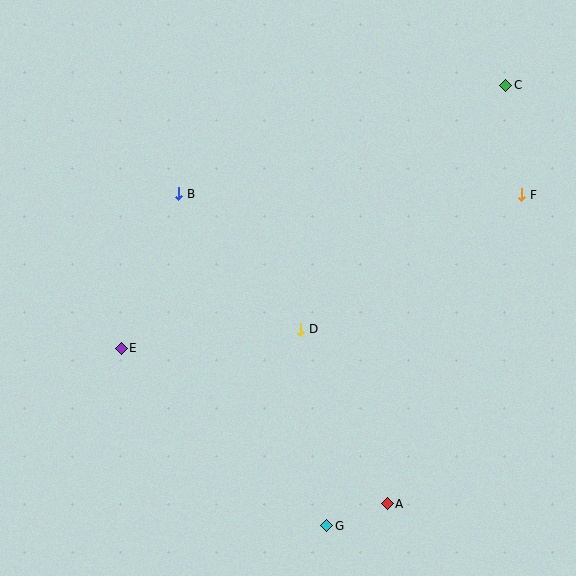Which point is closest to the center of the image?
Point D at (301, 329) is closest to the center.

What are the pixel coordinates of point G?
Point G is at (327, 526).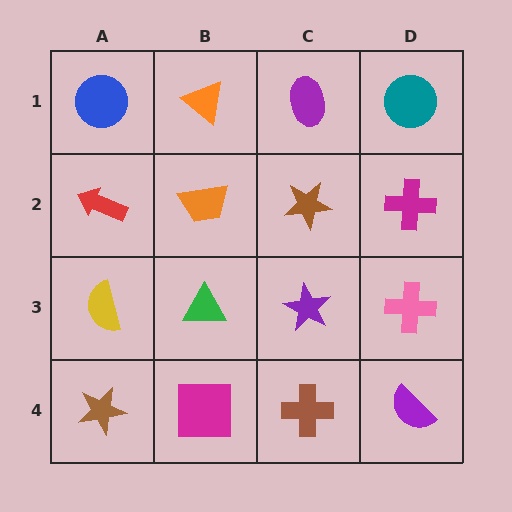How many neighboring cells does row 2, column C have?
4.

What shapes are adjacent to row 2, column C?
A purple ellipse (row 1, column C), a purple star (row 3, column C), an orange trapezoid (row 2, column B), a magenta cross (row 2, column D).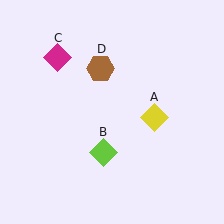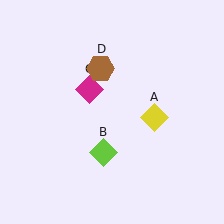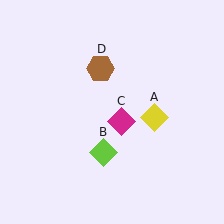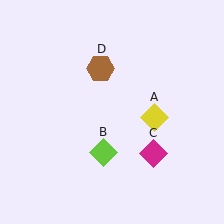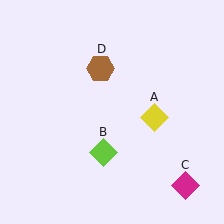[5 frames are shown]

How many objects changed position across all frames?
1 object changed position: magenta diamond (object C).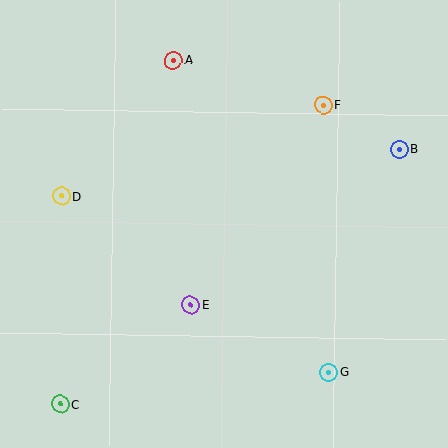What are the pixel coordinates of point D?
Point D is at (62, 196).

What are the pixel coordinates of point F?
Point F is at (323, 105).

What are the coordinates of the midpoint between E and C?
The midpoint between E and C is at (125, 355).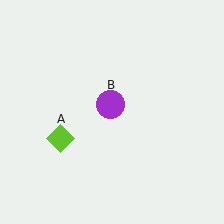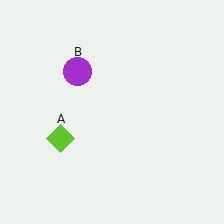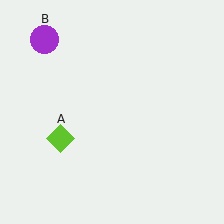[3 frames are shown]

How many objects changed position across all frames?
1 object changed position: purple circle (object B).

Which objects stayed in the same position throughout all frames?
Lime diamond (object A) remained stationary.